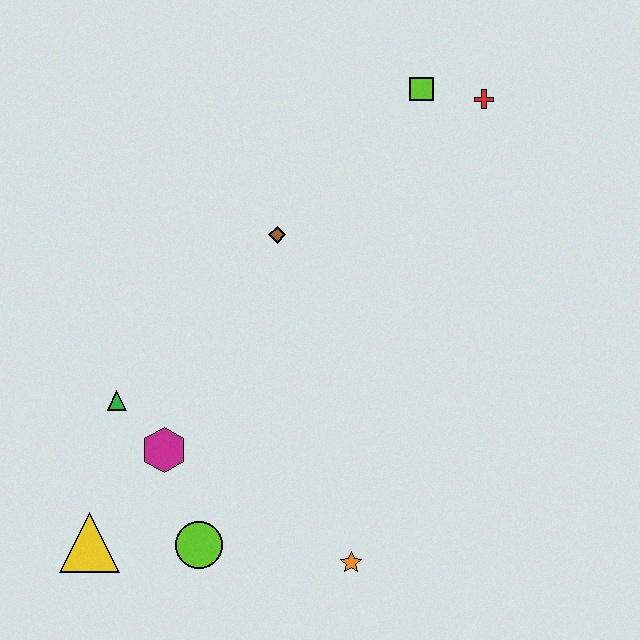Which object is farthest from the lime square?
The yellow triangle is farthest from the lime square.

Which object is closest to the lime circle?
The magenta hexagon is closest to the lime circle.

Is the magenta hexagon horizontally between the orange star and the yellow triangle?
Yes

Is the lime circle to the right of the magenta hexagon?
Yes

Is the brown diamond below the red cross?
Yes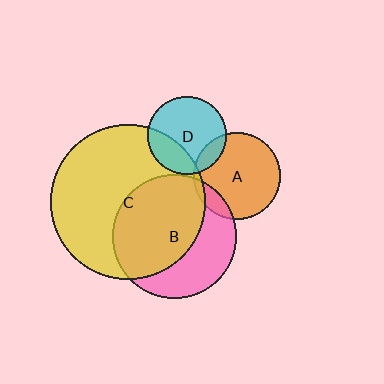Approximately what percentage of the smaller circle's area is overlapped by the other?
Approximately 5%.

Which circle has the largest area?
Circle C (yellow).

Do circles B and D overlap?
Yes.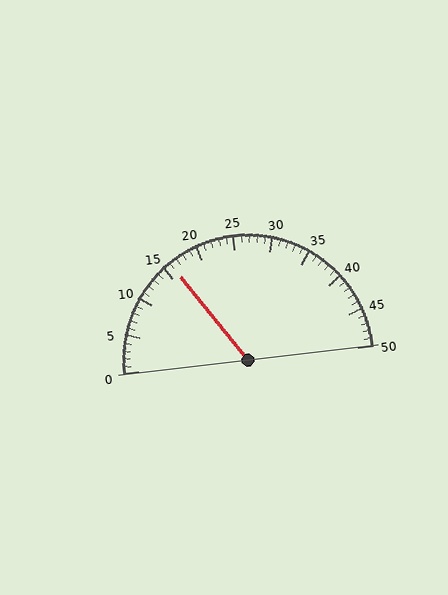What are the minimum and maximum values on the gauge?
The gauge ranges from 0 to 50.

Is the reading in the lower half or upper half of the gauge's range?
The reading is in the lower half of the range (0 to 50).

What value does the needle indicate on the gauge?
The needle indicates approximately 16.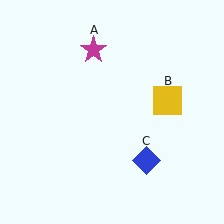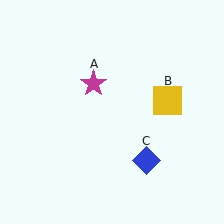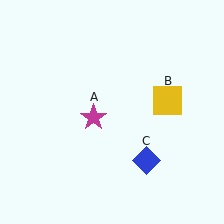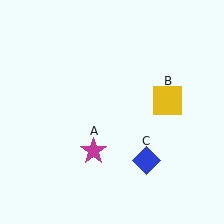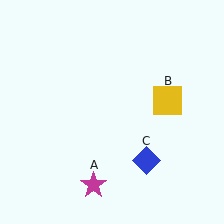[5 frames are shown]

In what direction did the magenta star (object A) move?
The magenta star (object A) moved down.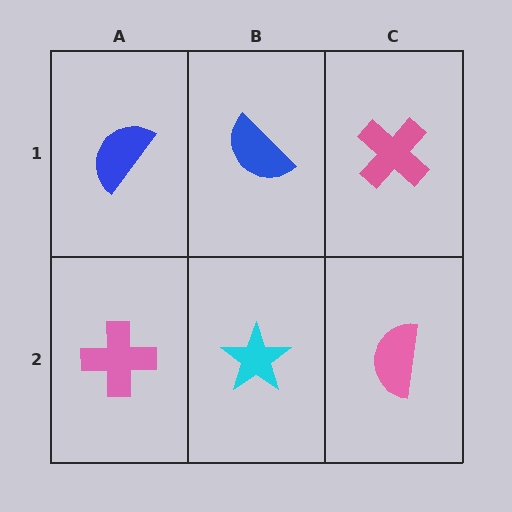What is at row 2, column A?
A pink cross.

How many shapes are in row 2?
3 shapes.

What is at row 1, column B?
A blue semicircle.